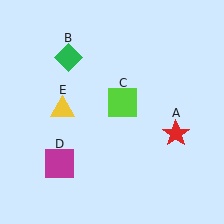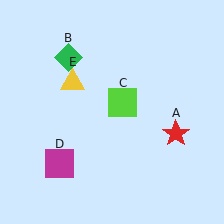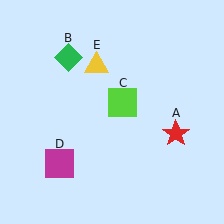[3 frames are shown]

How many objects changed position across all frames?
1 object changed position: yellow triangle (object E).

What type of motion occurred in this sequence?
The yellow triangle (object E) rotated clockwise around the center of the scene.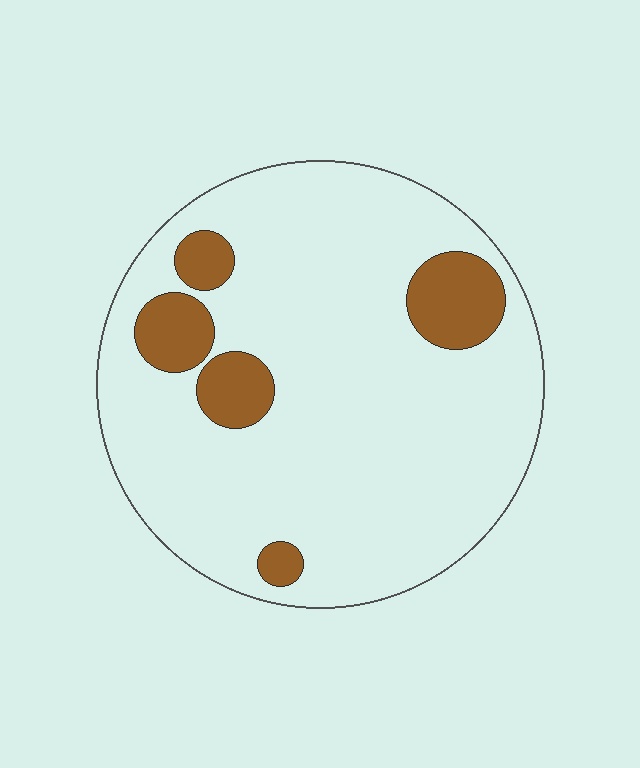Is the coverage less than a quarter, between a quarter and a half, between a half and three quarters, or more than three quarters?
Less than a quarter.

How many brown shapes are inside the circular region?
5.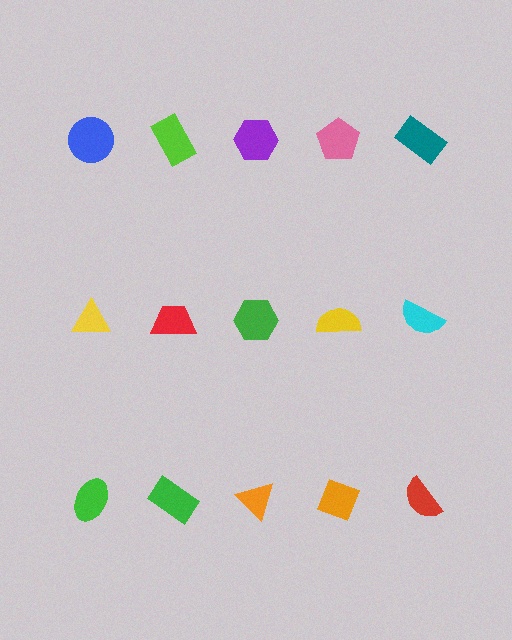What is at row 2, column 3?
A green hexagon.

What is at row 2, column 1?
A yellow triangle.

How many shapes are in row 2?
5 shapes.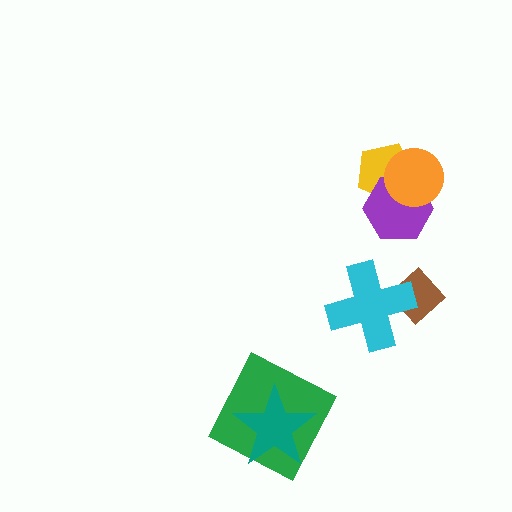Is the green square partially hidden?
Yes, it is partially covered by another shape.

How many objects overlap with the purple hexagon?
2 objects overlap with the purple hexagon.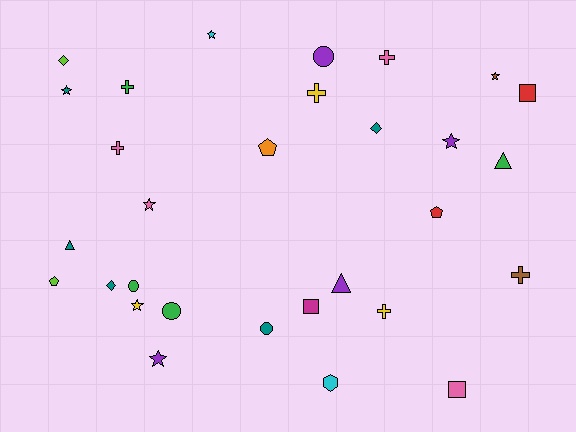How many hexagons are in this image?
There is 1 hexagon.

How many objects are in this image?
There are 30 objects.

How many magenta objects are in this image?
There is 1 magenta object.